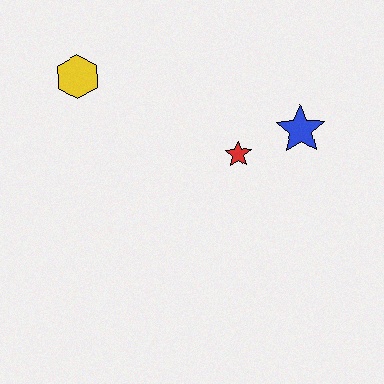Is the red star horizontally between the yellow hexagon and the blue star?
Yes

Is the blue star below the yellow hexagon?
Yes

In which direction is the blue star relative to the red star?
The blue star is to the right of the red star.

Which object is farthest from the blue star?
The yellow hexagon is farthest from the blue star.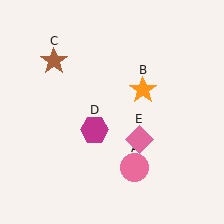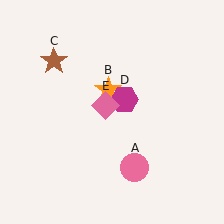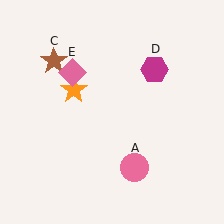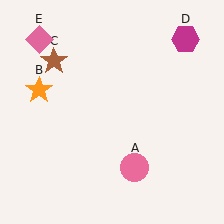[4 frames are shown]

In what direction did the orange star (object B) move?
The orange star (object B) moved left.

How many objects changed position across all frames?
3 objects changed position: orange star (object B), magenta hexagon (object D), pink diamond (object E).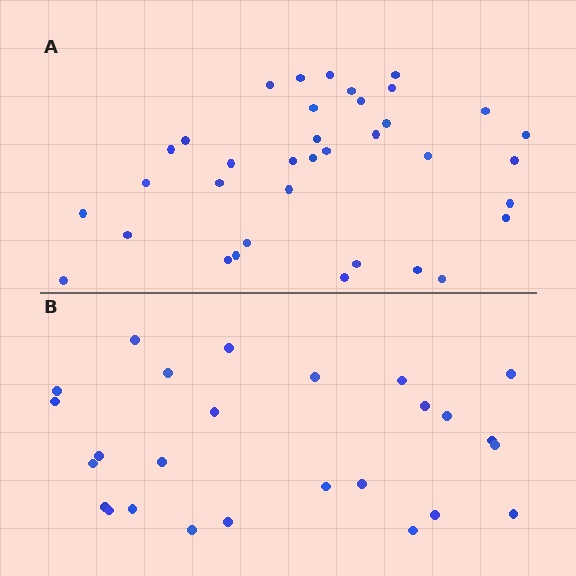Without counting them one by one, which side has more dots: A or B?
Region A (the top region) has more dots.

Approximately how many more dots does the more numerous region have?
Region A has roughly 10 or so more dots than region B.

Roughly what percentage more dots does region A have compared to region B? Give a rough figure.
About 40% more.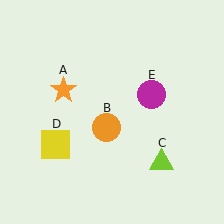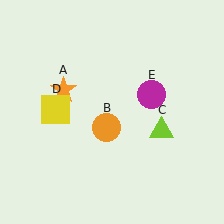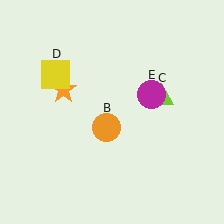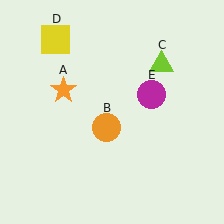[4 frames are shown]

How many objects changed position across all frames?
2 objects changed position: lime triangle (object C), yellow square (object D).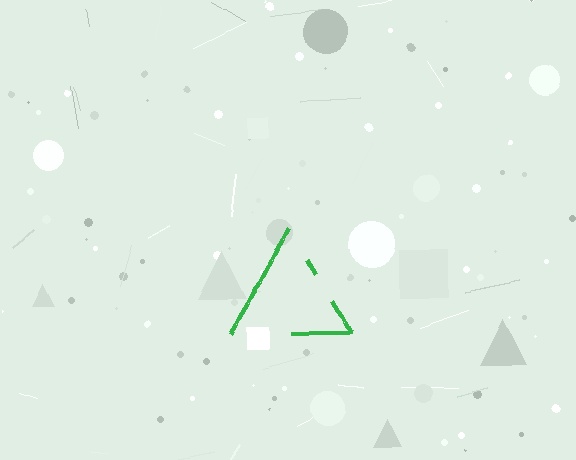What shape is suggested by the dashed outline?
The dashed outline suggests a triangle.